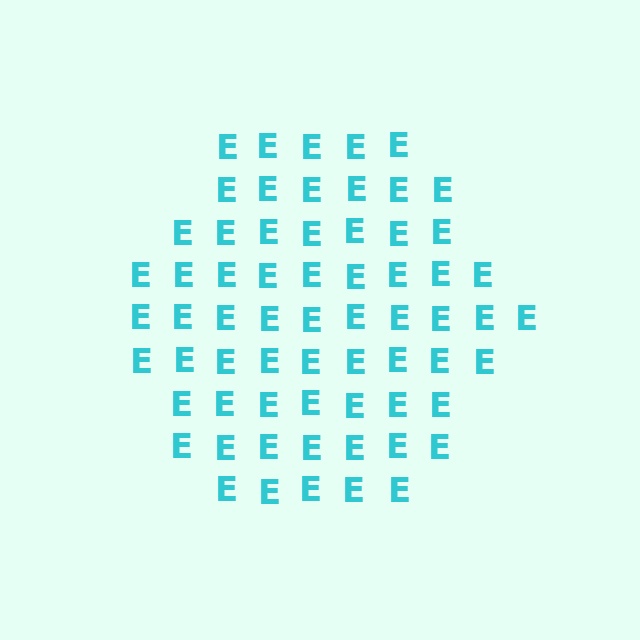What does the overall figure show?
The overall figure shows a hexagon.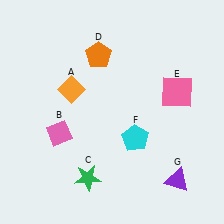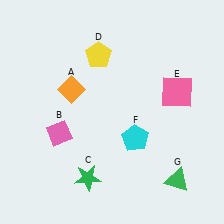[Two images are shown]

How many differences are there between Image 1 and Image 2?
There are 2 differences between the two images.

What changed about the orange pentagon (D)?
In Image 1, D is orange. In Image 2, it changed to yellow.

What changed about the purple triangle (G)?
In Image 1, G is purple. In Image 2, it changed to green.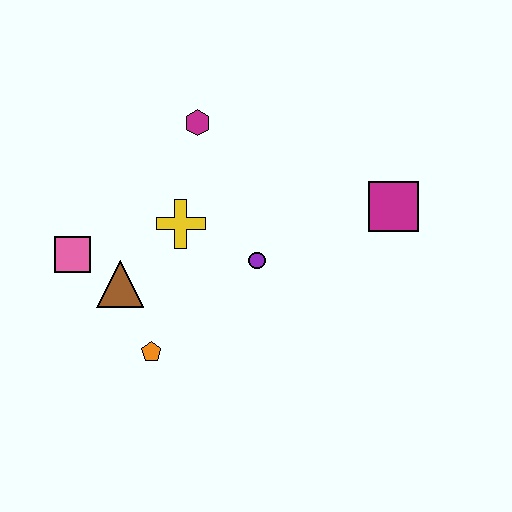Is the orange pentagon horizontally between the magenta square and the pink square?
Yes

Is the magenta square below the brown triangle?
No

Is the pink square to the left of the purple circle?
Yes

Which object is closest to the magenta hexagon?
The yellow cross is closest to the magenta hexagon.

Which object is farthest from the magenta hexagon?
The orange pentagon is farthest from the magenta hexagon.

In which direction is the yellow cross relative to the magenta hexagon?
The yellow cross is below the magenta hexagon.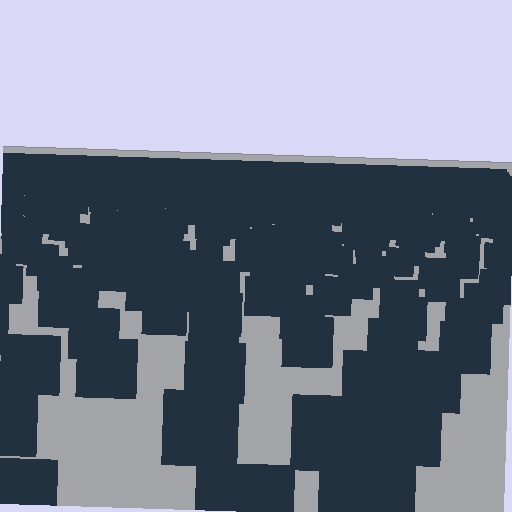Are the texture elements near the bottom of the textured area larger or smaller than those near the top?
Larger. Near the bottom, elements are closer to the viewer and appear at a bigger on-screen size.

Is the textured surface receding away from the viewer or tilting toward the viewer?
The surface is receding away from the viewer. Texture elements get smaller and denser toward the top.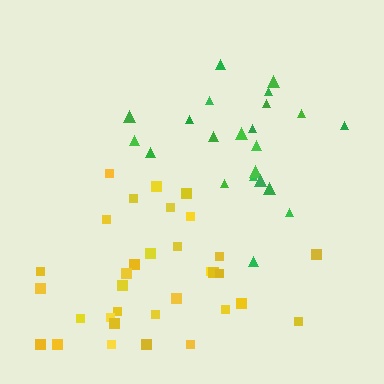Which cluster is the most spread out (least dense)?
Green.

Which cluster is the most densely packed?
Yellow.